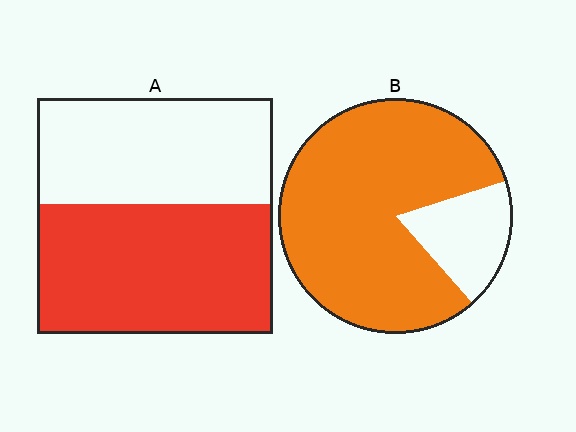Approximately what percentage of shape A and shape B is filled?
A is approximately 55% and B is approximately 80%.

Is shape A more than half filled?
Yes.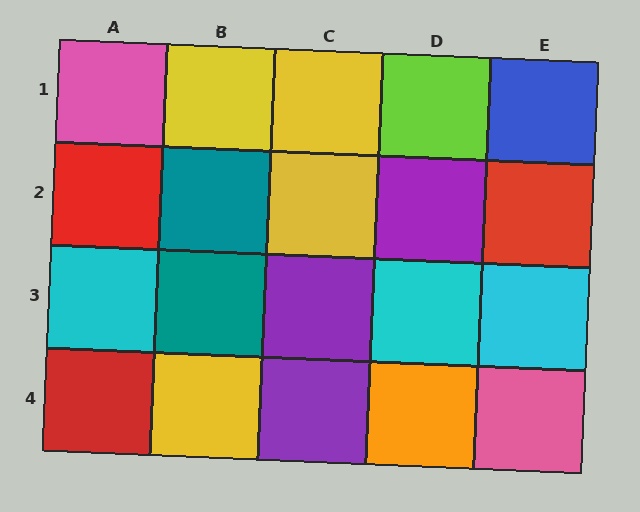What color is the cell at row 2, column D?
Purple.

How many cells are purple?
3 cells are purple.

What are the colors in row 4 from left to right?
Red, yellow, purple, orange, pink.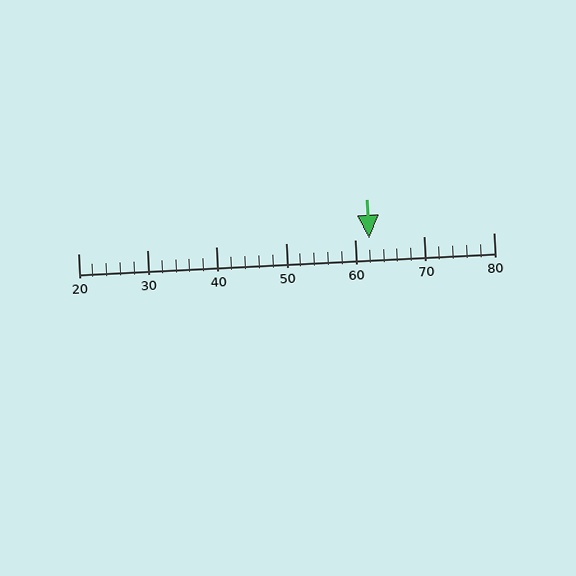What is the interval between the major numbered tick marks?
The major tick marks are spaced 10 units apart.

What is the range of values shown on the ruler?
The ruler shows values from 20 to 80.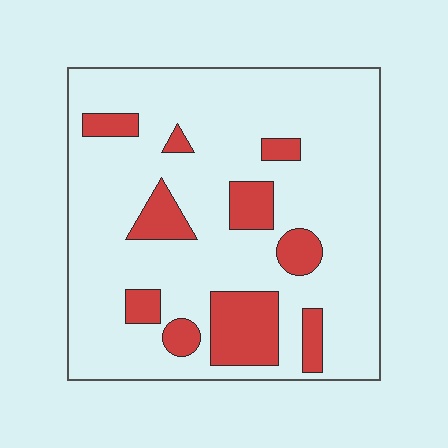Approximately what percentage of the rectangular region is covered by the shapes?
Approximately 20%.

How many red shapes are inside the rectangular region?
10.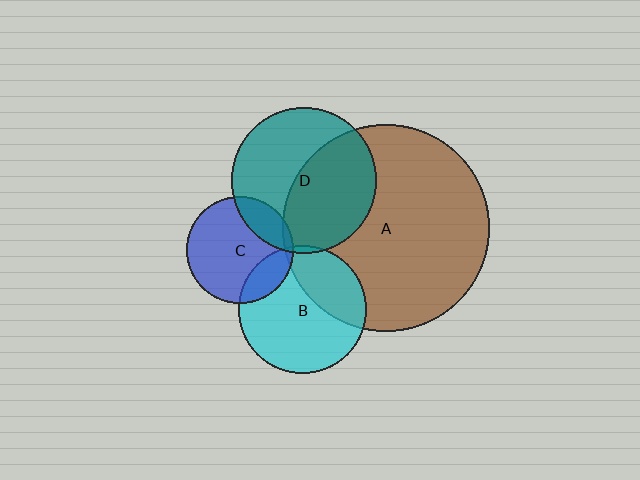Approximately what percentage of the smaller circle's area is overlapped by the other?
Approximately 20%.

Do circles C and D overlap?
Yes.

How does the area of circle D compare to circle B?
Approximately 1.3 times.